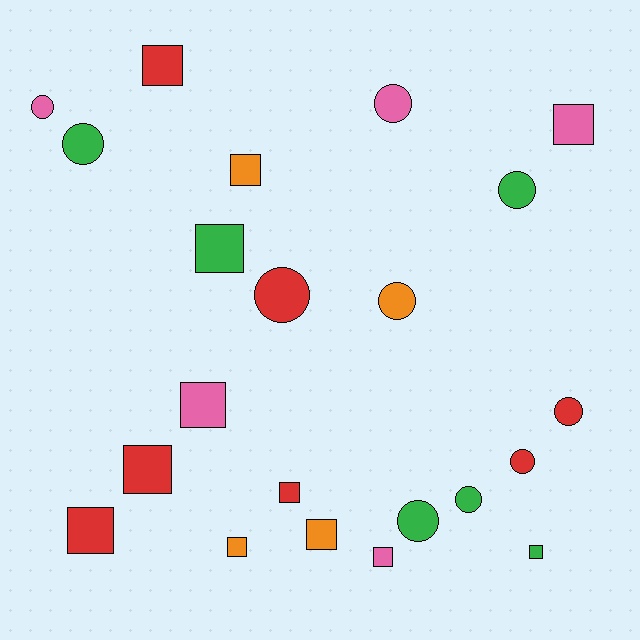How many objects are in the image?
There are 22 objects.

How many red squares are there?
There are 4 red squares.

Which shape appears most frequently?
Square, with 12 objects.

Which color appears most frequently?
Red, with 7 objects.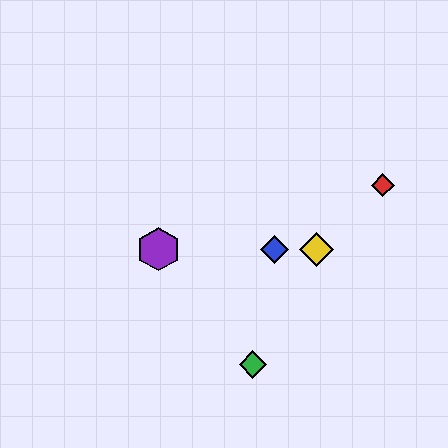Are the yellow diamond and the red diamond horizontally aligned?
No, the yellow diamond is at y≈249 and the red diamond is at y≈185.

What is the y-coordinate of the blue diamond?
The blue diamond is at y≈249.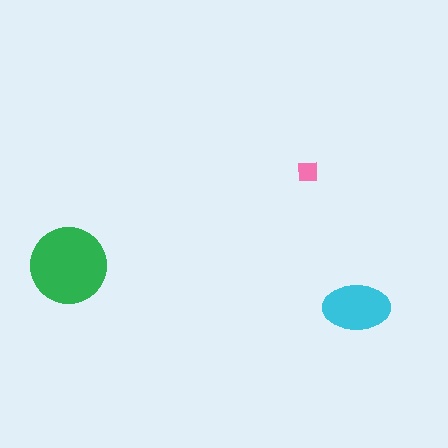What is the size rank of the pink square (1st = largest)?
3rd.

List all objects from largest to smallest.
The green circle, the cyan ellipse, the pink square.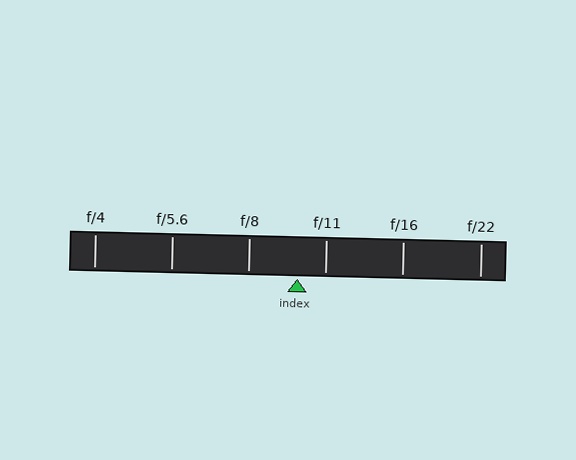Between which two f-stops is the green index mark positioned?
The index mark is between f/8 and f/11.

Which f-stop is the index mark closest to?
The index mark is closest to f/11.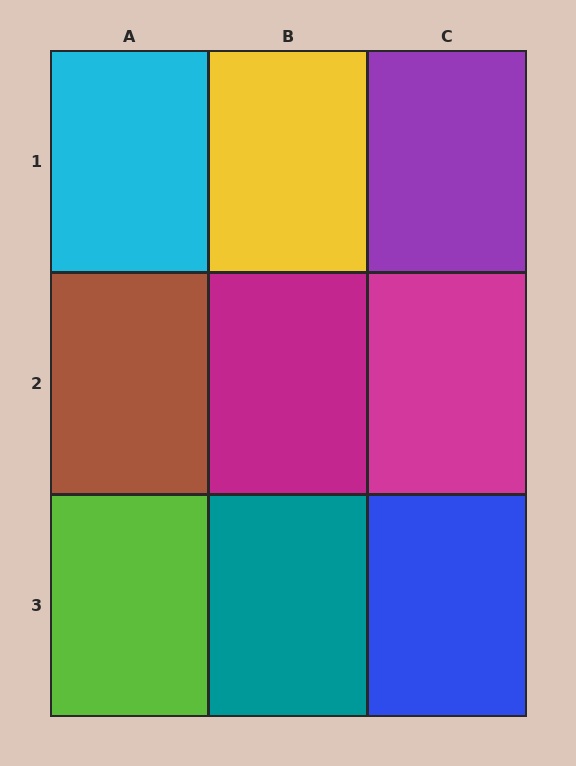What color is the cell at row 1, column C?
Purple.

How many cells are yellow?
1 cell is yellow.